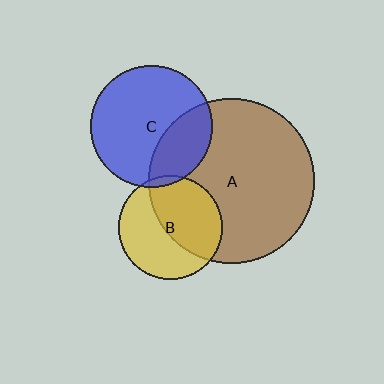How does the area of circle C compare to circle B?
Approximately 1.4 times.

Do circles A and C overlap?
Yes.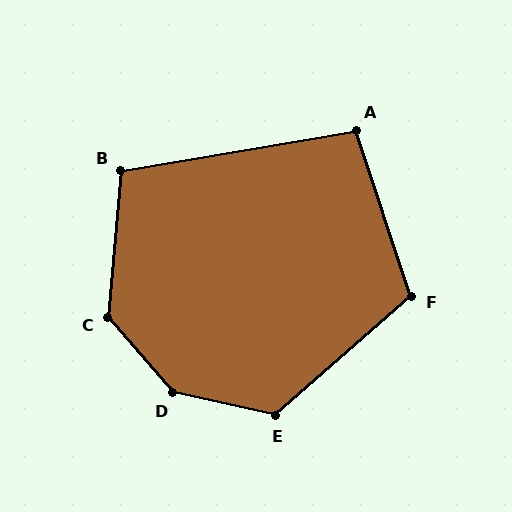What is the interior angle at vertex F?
Approximately 113 degrees (obtuse).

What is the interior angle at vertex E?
Approximately 127 degrees (obtuse).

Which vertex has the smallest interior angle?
A, at approximately 99 degrees.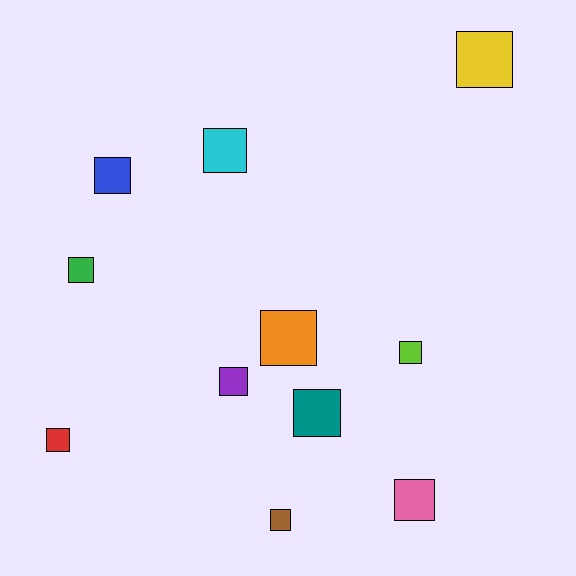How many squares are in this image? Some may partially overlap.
There are 11 squares.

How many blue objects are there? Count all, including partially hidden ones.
There is 1 blue object.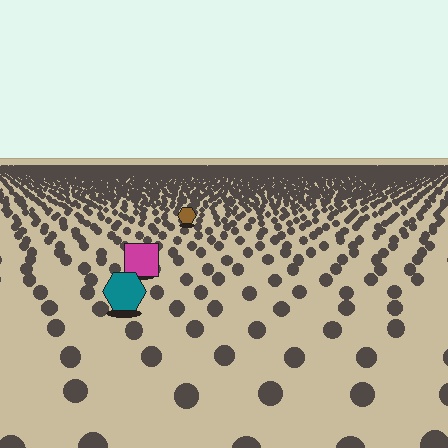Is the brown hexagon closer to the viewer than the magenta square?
No. The magenta square is closer — you can tell from the texture gradient: the ground texture is coarser near it.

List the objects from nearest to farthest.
From nearest to farthest: the teal hexagon, the magenta square, the brown hexagon.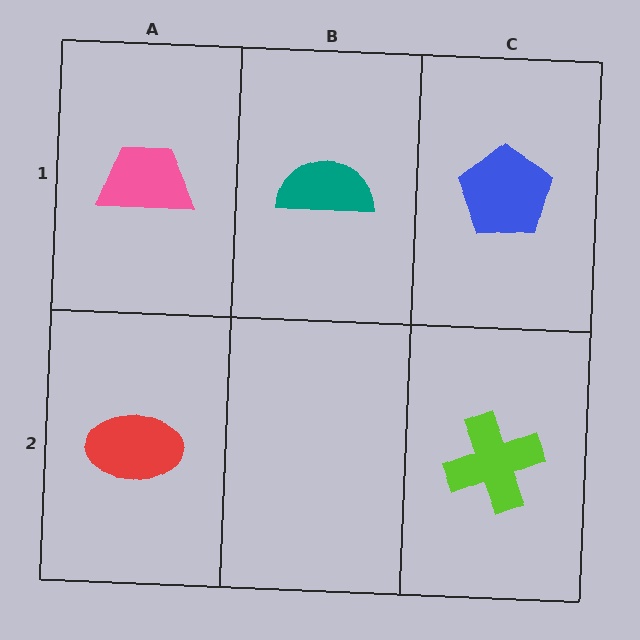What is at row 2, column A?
A red ellipse.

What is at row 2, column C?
A lime cross.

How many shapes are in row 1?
3 shapes.